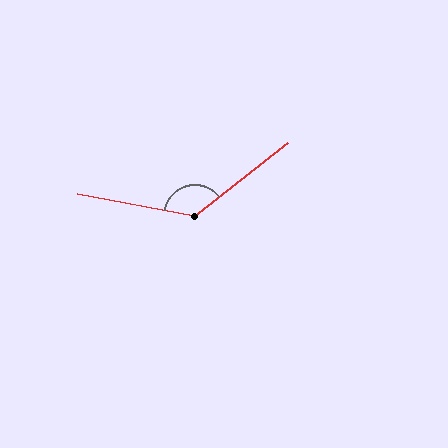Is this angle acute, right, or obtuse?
It is obtuse.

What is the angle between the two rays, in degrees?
Approximately 131 degrees.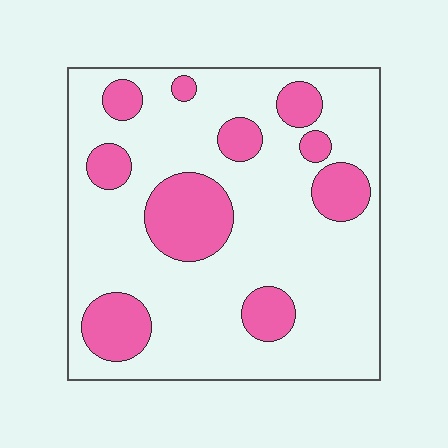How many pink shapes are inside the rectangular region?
10.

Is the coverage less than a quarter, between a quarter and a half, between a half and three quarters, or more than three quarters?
Less than a quarter.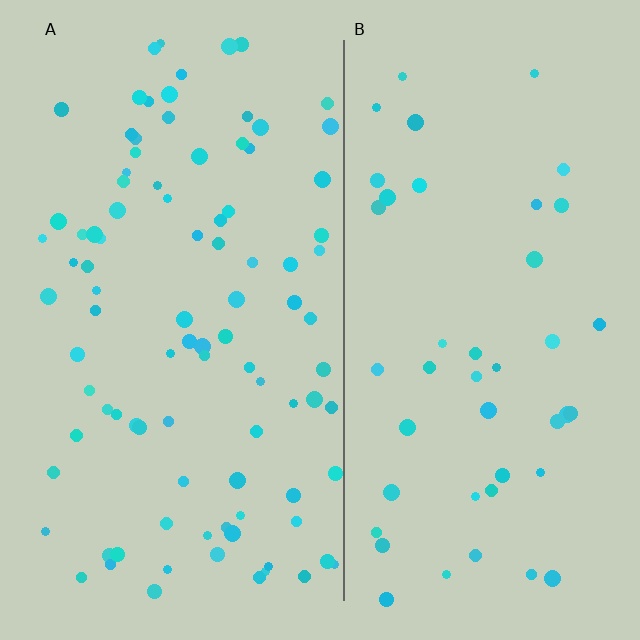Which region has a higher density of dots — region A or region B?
A (the left).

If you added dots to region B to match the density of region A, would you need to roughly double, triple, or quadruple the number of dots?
Approximately double.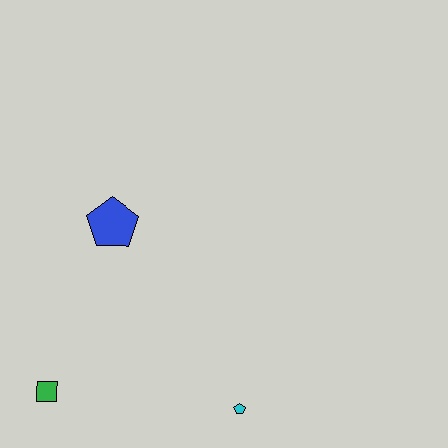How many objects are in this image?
There are 3 objects.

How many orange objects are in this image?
There are no orange objects.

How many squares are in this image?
There is 1 square.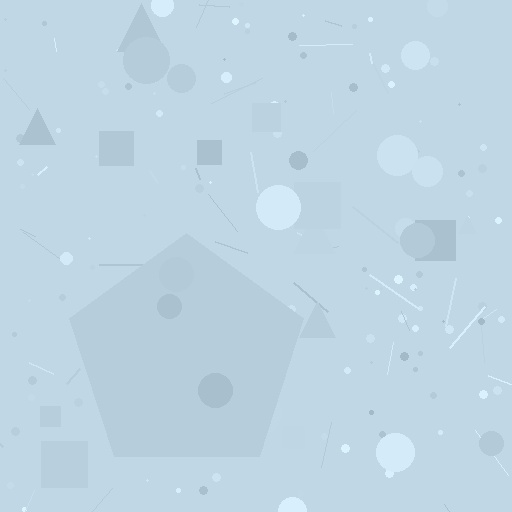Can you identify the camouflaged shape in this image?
The camouflaged shape is a pentagon.